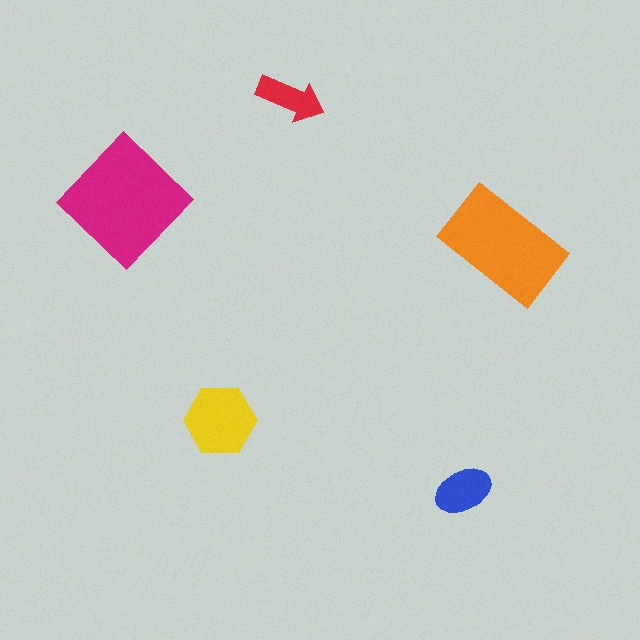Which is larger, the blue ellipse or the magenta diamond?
The magenta diamond.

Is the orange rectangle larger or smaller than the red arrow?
Larger.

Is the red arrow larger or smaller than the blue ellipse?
Smaller.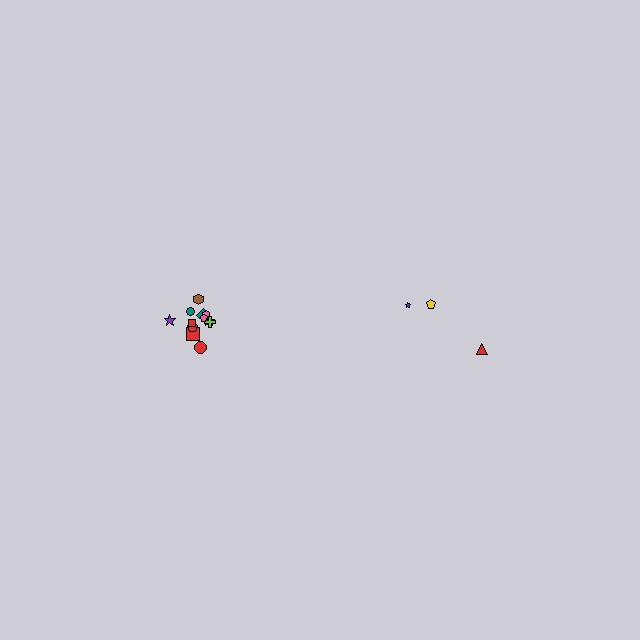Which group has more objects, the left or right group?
The left group.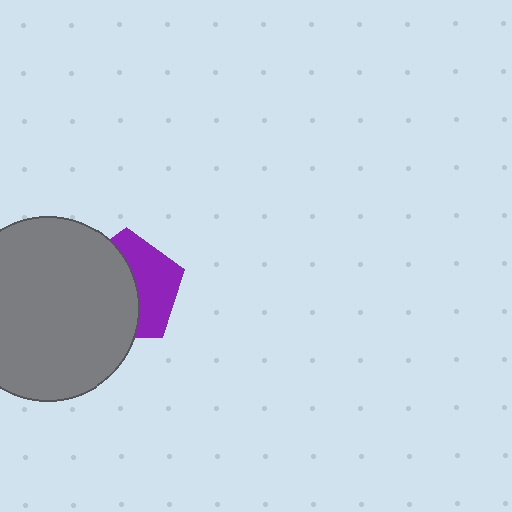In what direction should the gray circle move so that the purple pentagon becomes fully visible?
The gray circle should move left. That is the shortest direction to clear the overlap and leave the purple pentagon fully visible.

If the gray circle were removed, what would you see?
You would see the complete purple pentagon.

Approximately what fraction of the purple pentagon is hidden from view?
Roughly 56% of the purple pentagon is hidden behind the gray circle.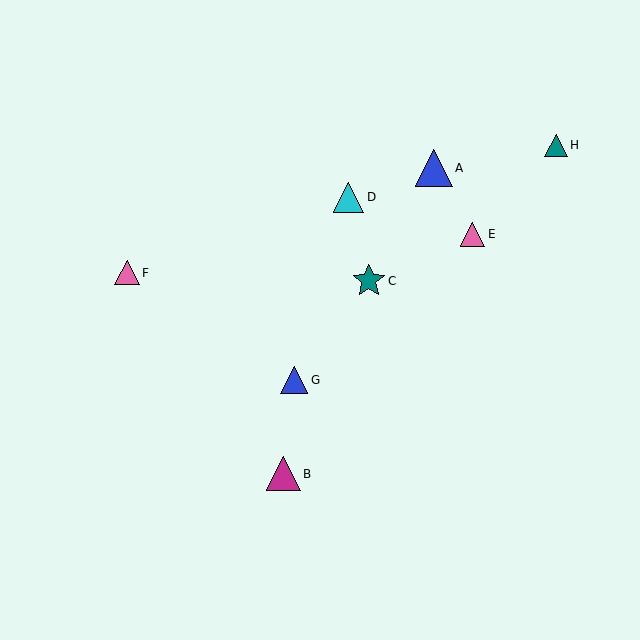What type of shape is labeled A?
Shape A is a blue triangle.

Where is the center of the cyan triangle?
The center of the cyan triangle is at (349, 197).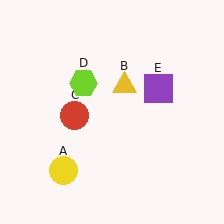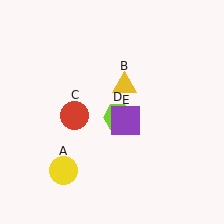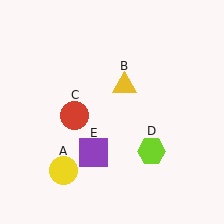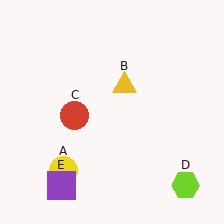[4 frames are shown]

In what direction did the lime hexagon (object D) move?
The lime hexagon (object D) moved down and to the right.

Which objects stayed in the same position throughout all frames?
Yellow circle (object A) and yellow triangle (object B) and red circle (object C) remained stationary.